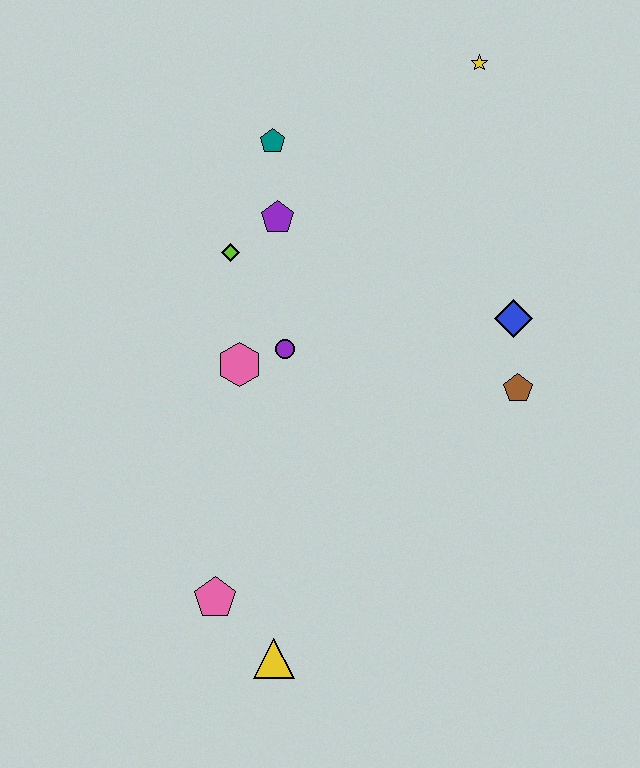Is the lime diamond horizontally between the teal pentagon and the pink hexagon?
No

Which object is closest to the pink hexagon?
The purple circle is closest to the pink hexagon.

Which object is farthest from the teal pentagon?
The yellow triangle is farthest from the teal pentagon.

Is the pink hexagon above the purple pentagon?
No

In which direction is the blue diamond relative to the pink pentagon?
The blue diamond is to the right of the pink pentagon.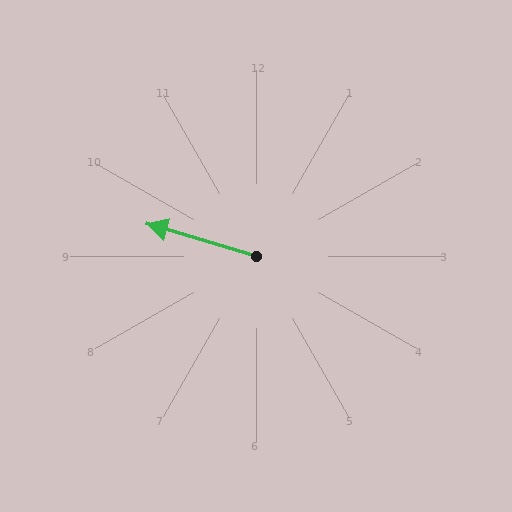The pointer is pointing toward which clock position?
Roughly 10 o'clock.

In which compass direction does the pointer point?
West.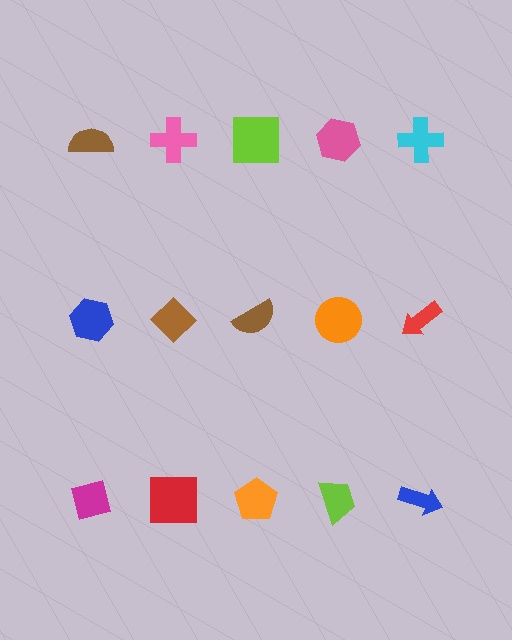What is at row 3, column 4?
A lime trapezoid.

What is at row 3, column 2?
A red square.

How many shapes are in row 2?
5 shapes.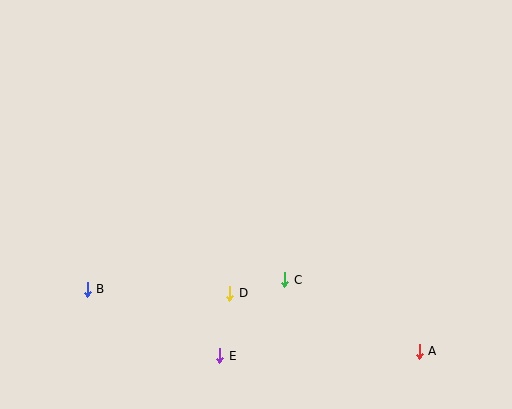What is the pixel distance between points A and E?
The distance between A and E is 200 pixels.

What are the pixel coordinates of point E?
Point E is at (220, 356).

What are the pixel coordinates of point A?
Point A is at (419, 351).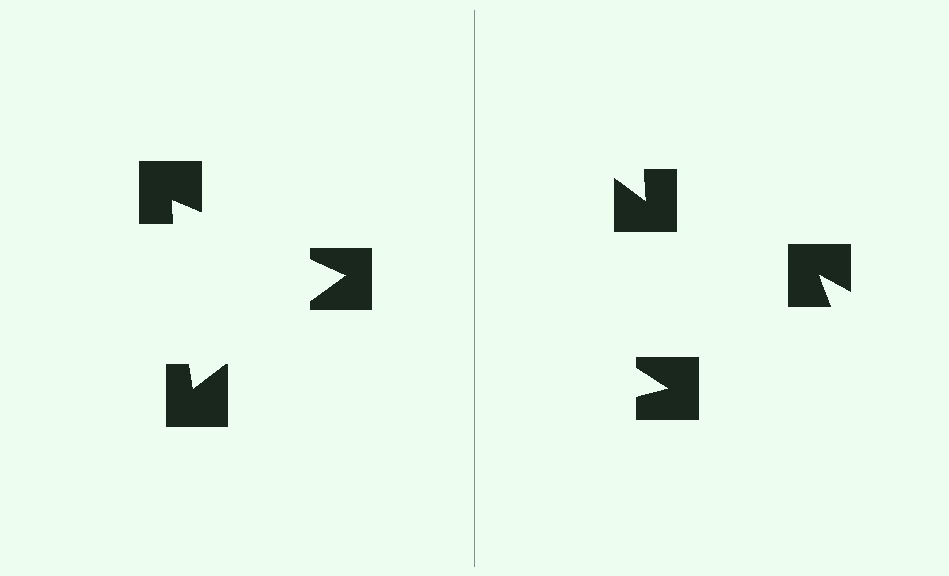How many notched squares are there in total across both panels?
6 — 3 on each side.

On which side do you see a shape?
An illusory triangle appears on the left side. On the right side the wedge cuts are rotated, so no coherent shape forms.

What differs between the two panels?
The notched squares are positioned identically on both sides; only the wedge orientations differ. On the left they align to a triangle; on the right they are misaligned.